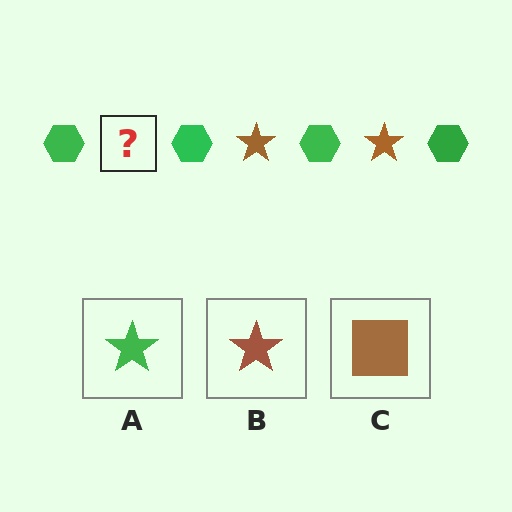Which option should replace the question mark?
Option B.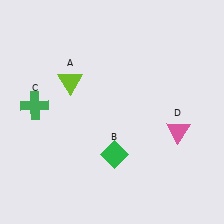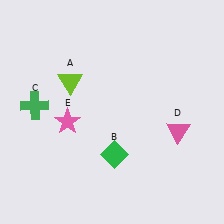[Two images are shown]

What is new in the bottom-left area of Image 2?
A pink star (E) was added in the bottom-left area of Image 2.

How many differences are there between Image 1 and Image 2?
There is 1 difference between the two images.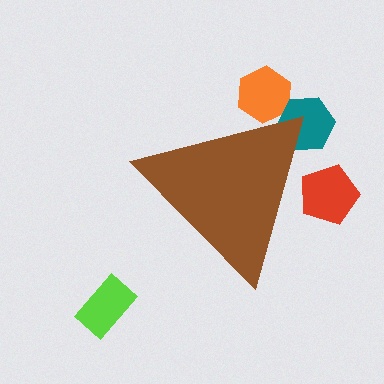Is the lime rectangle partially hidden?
No, the lime rectangle is fully visible.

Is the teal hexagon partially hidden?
Yes, the teal hexagon is partially hidden behind the brown triangle.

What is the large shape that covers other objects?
A brown triangle.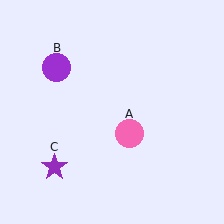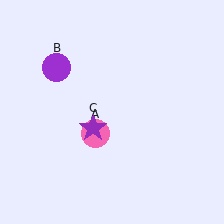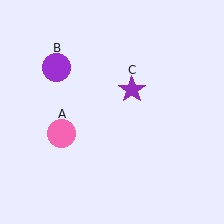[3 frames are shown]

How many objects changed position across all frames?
2 objects changed position: pink circle (object A), purple star (object C).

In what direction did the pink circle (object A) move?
The pink circle (object A) moved left.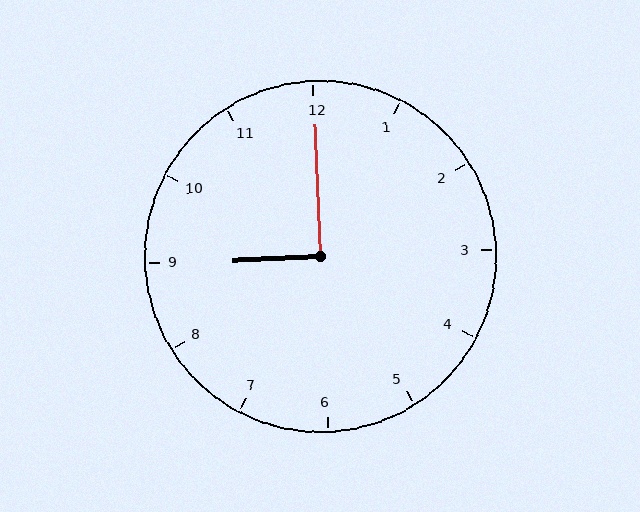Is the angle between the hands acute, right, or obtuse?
It is right.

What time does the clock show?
9:00.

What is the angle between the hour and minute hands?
Approximately 90 degrees.